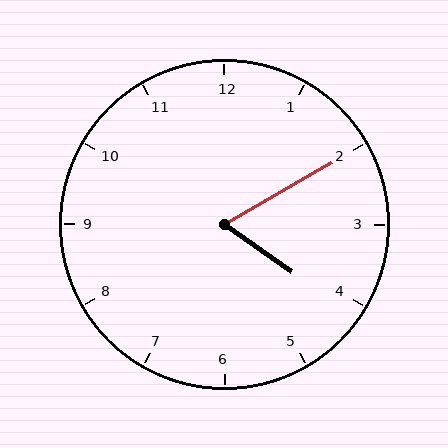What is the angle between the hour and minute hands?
Approximately 65 degrees.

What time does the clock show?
4:10.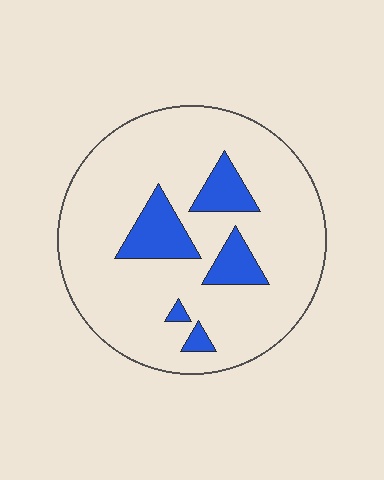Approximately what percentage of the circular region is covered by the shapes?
Approximately 15%.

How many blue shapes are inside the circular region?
5.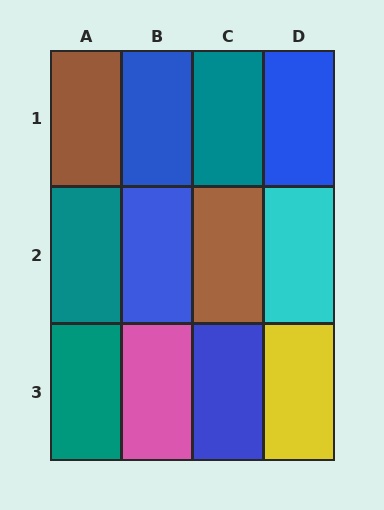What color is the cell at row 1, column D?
Blue.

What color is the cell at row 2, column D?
Cyan.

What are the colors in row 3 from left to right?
Teal, pink, blue, yellow.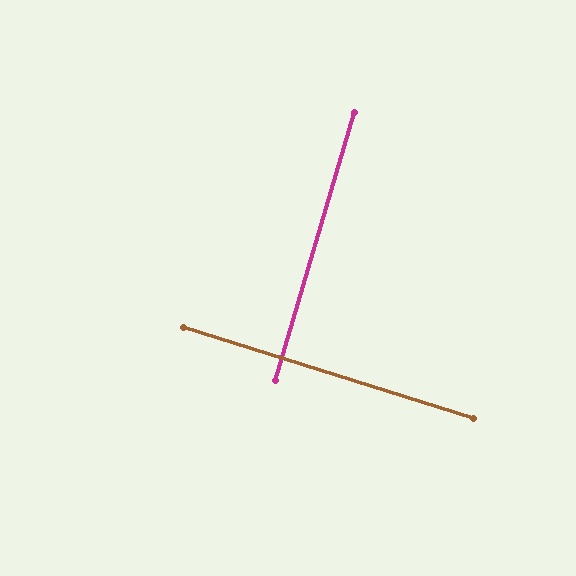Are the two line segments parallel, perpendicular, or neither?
Perpendicular — they meet at approximately 89°.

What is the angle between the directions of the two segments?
Approximately 89 degrees.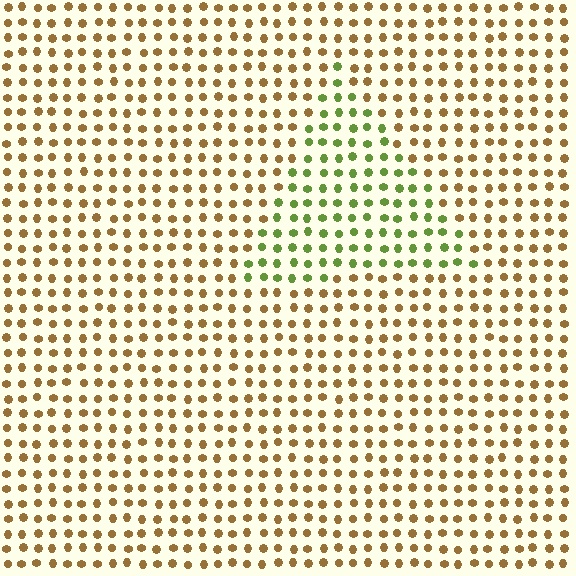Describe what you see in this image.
The image is filled with small brown elements in a uniform arrangement. A triangle-shaped region is visible where the elements are tinted to a slightly different hue, forming a subtle color boundary.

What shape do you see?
I see a triangle.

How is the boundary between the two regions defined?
The boundary is defined purely by a slight shift in hue (about 57 degrees). Spacing, size, and orientation are identical on both sides.